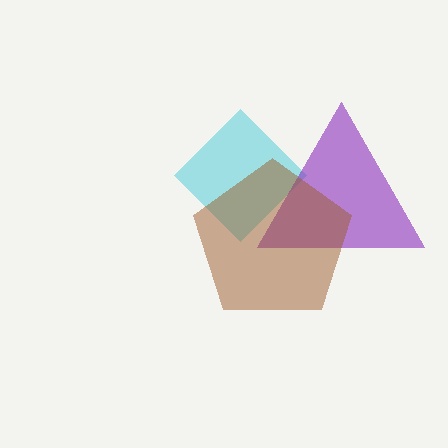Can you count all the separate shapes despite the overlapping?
Yes, there are 3 separate shapes.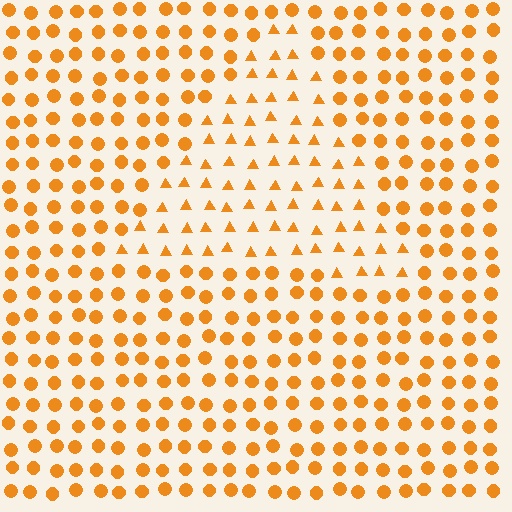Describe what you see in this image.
The image is filled with small orange elements arranged in a uniform grid. A triangle-shaped region contains triangles, while the surrounding area contains circles. The boundary is defined purely by the change in element shape.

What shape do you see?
I see a triangle.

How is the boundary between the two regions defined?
The boundary is defined by a change in element shape: triangles inside vs. circles outside. All elements share the same color and spacing.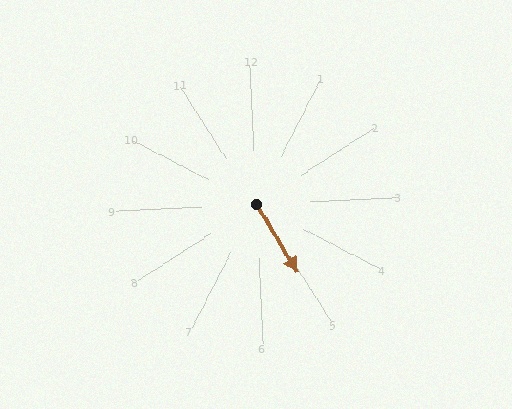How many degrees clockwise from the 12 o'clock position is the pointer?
Approximately 151 degrees.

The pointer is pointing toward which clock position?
Roughly 5 o'clock.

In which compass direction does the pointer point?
Southeast.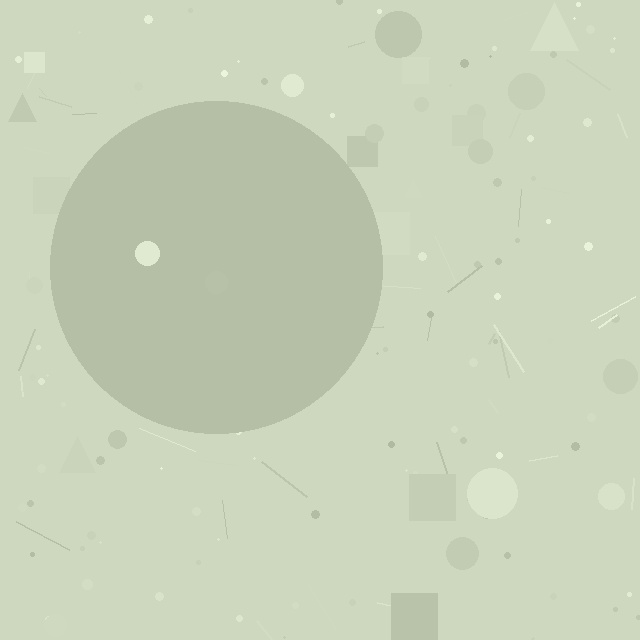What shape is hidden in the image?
A circle is hidden in the image.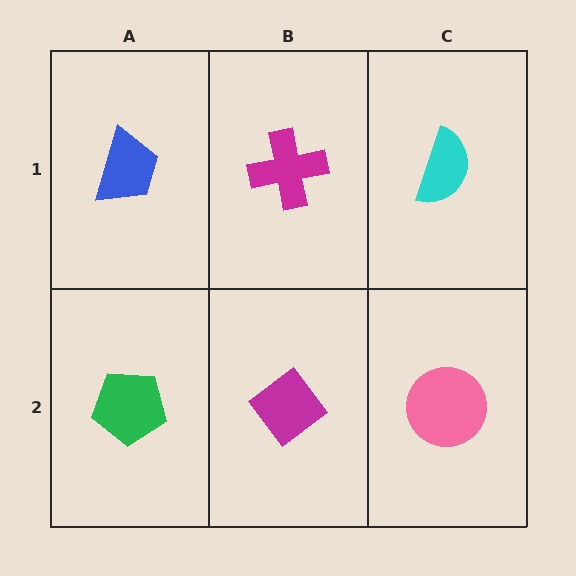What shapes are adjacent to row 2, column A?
A blue trapezoid (row 1, column A), a magenta diamond (row 2, column B).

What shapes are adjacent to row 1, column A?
A green pentagon (row 2, column A), a magenta cross (row 1, column B).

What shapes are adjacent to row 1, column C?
A pink circle (row 2, column C), a magenta cross (row 1, column B).